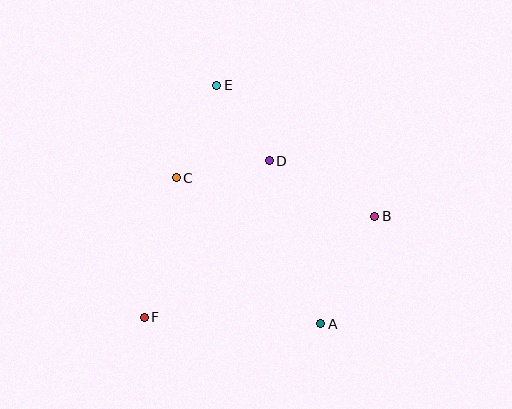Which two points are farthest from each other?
Points A and E are farthest from each other.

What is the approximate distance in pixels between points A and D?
The distance between A and D is approximately 171 pixels.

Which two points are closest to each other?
Points D and E are closest to each other.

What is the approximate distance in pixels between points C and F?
The distance between C and F is approximately 143 pixels.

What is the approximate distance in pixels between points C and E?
The distance between C and E is approximately 101 pixels.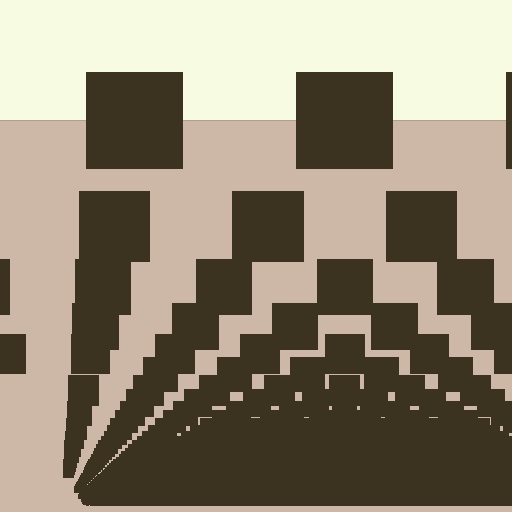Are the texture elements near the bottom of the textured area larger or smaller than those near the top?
Smaller. The gradient is inverted — elements near the bottom are smaller and denser.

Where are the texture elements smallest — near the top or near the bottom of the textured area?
Near the bottom.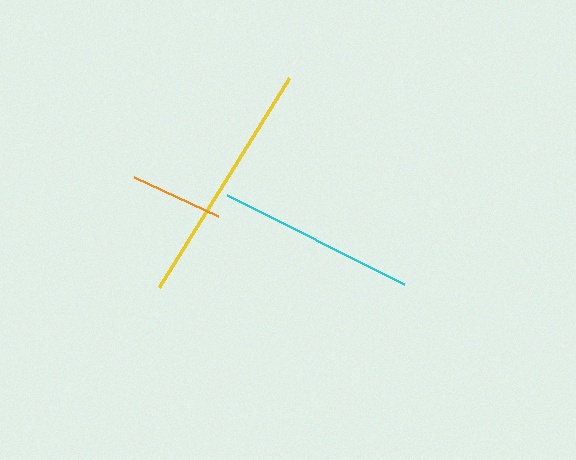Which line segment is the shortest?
The orange line is the shortest at approximately 92 pixels.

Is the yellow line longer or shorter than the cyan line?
The yellow line is longer than the cyan line.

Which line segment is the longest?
The yellow line is the longest at approximately 247 pixels.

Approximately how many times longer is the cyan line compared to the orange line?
The cyan line is approximately 2.1 times the length of the orange line.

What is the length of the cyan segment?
The cyan segment is approximately 199 pixels long.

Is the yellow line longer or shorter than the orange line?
The yellow line is longer than the orange line.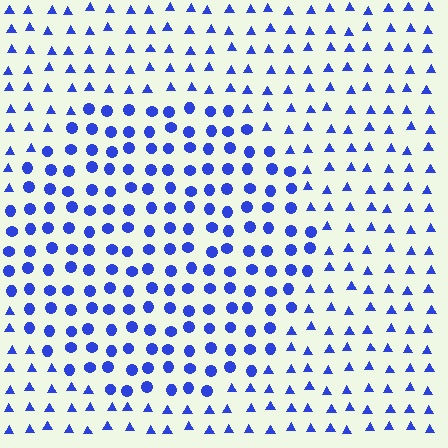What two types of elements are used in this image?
The image uses circles inside the circle region and triangles outside it.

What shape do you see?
I see a circle.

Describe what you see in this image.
The image is filled with small blue elements arranged in a uniform grid. A circle-shaped region contains circles, while the surrounding area contains triangles. The boundary is defined purely by the change in element shape.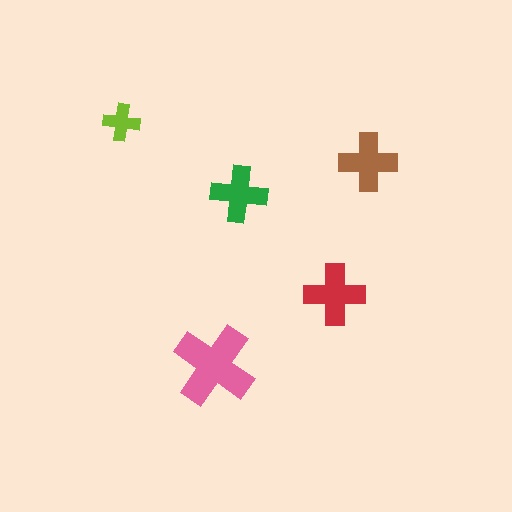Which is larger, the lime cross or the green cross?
The green one.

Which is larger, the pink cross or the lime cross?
The pink one.